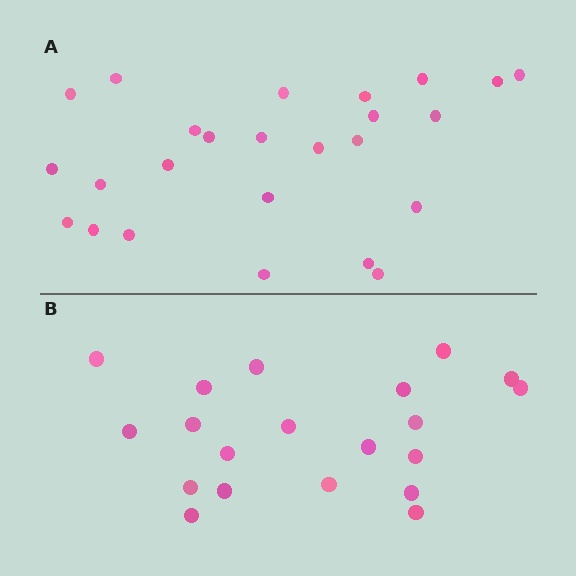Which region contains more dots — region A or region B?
Region A (the top region) has more dots.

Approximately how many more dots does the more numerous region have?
Region A has about 5 more dots than region B.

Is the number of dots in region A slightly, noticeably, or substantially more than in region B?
Region A has noticeably more, but not dramatically so. The ratio is roughly 1.2 to 1.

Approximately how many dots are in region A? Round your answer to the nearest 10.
About 20 dots. (The exact count is 25, which rounds to 20.)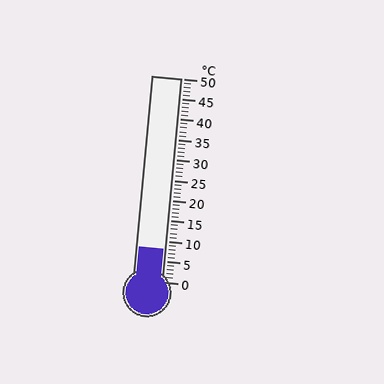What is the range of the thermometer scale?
The thermometer scale ranges from 0°C to 50°C.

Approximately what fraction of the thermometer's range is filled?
The thermometer is filled to approximately 15% of its range.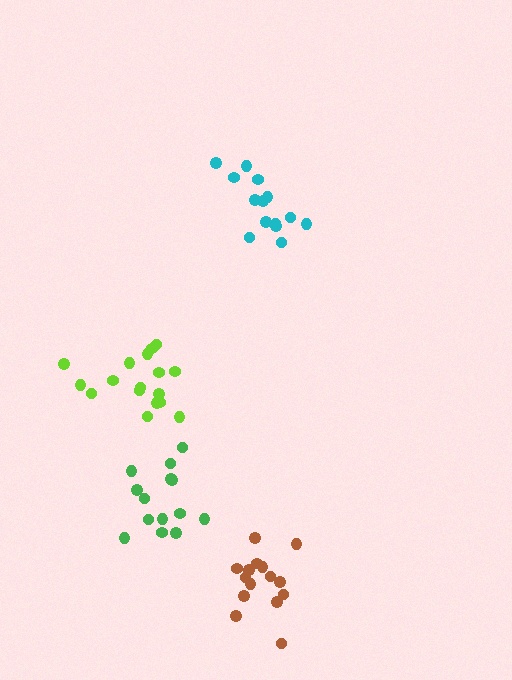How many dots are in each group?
Group 1: 15 dots, Group 2: 17 dots, Group 3: 14 dots, Group 4: 14 dots (60 total).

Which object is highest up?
The cyan cluster is topmost.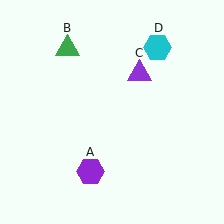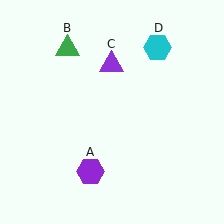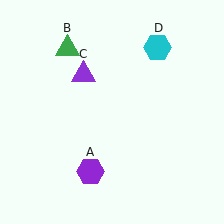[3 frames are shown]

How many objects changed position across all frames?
1 object changed position: purple triangle (object C).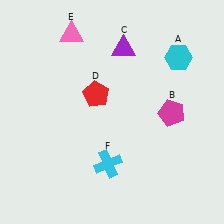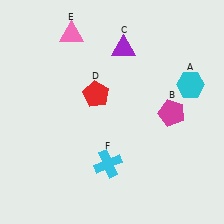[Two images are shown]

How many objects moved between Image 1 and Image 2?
1 object moved between the two images.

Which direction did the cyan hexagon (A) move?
The cyan hexagon (A) moved down.